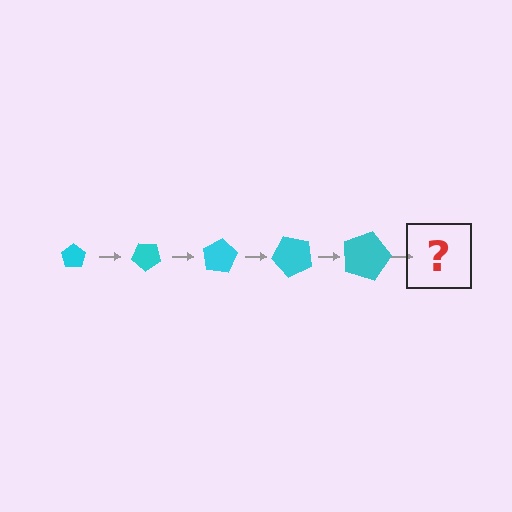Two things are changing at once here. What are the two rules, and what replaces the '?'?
The two rules are that the pentagon grows larger each step and it rotates 40 degrees each step. The '?' should be a pentagon, larger than the previous one and rotated 200 degrees from the start.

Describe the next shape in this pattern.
It should be a pentagon, larger than the previous one and rotated 200 degrees from the start.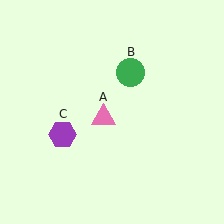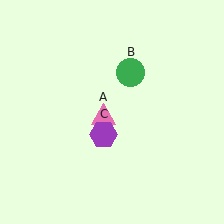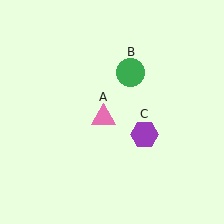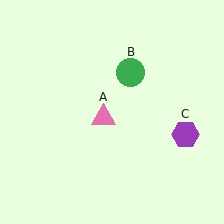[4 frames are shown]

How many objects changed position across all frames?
1 object changed position: purple hexagon (object C).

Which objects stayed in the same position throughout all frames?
Pink triangle (object A) and green circle (object B) remained stationary.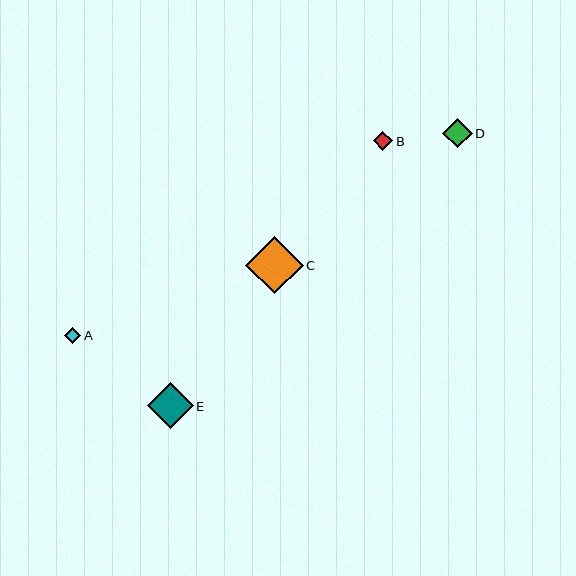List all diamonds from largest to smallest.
From largest to smallest: C, E, D, B, A.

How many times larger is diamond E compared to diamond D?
Diamond E is approximately 1.6 times the size of diamond D.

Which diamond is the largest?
Diamond C is the largest with a size of approximately 57 pixels.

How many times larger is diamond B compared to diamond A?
Diamond B is approximately 1.2 times the size of diamond A.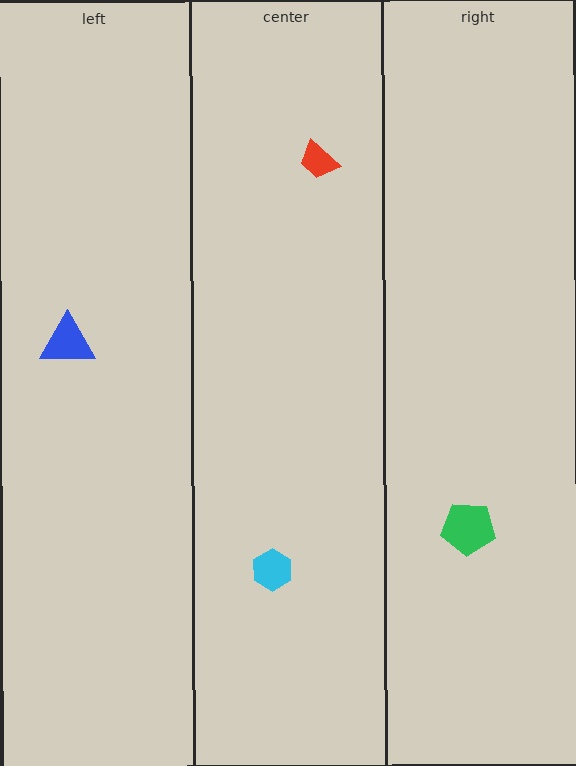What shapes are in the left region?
The blue triangle.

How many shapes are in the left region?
1.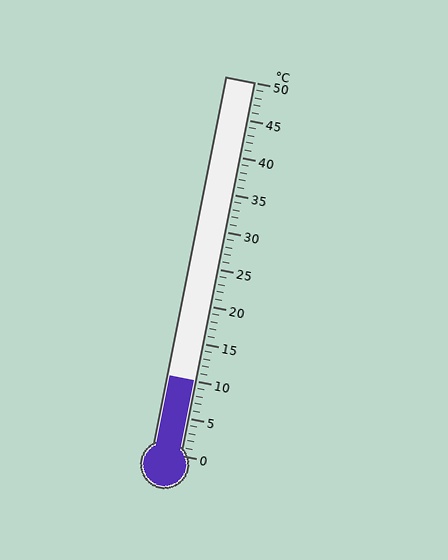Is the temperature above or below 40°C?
The temperature is below 40°C.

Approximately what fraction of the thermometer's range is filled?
The thermometer is filled to approximately 20% of its range.